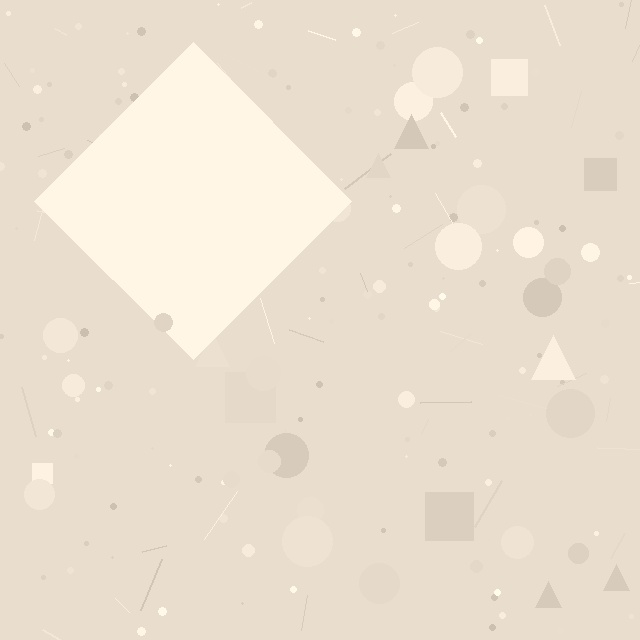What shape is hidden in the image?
A diamond is hidden in the image.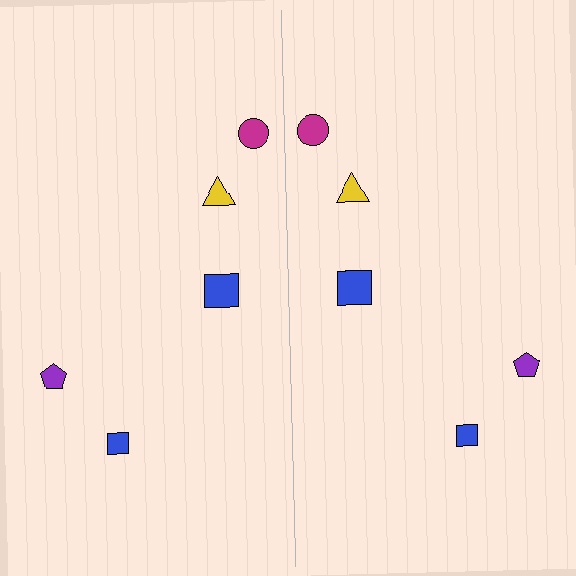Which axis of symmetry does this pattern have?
The pattern has a vertical axis of symmetry running through the center of the image.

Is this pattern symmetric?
Yes, this pattern has bilateral (reflection) symmetry.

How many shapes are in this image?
There are 10 shapes in this image.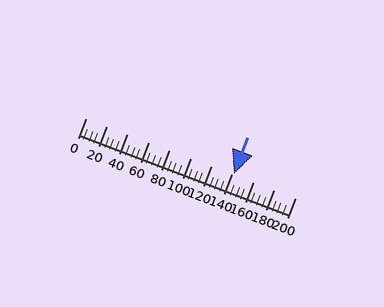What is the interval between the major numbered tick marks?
The major tick marks are spaced 20 units apart.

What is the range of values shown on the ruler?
The ruler shows values from 0 to 200.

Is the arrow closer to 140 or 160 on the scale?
The arrow is closer to 140.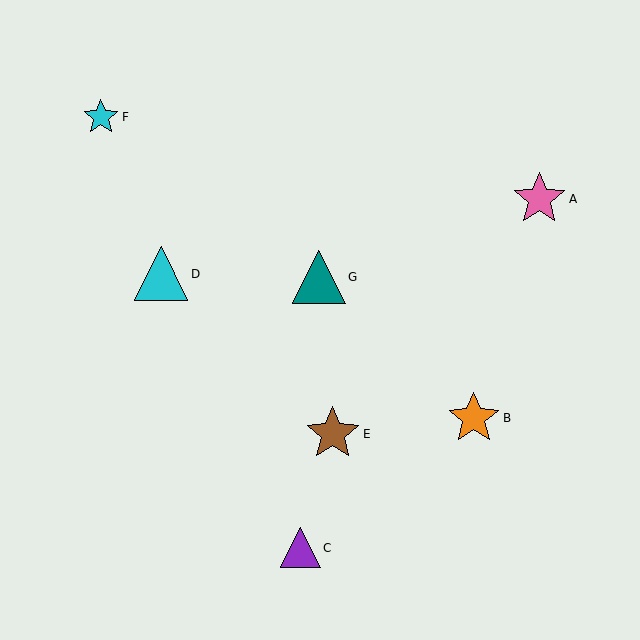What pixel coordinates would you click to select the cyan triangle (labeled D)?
Click at (161, 274) to select the cyan triangle D.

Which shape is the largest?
The brown star (labeled E) is the largest.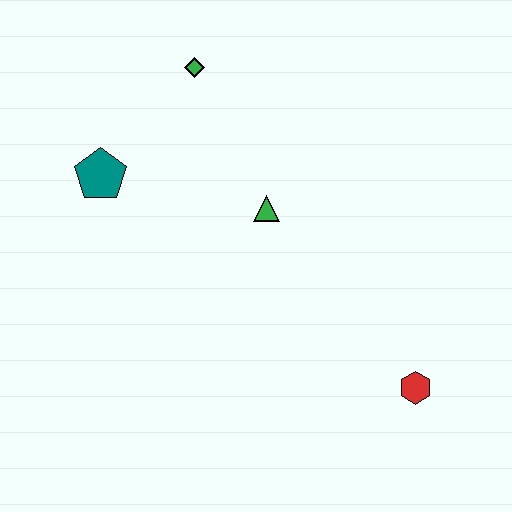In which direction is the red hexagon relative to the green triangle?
The red hexagon is below the green triangle.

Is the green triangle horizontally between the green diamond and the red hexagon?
Yes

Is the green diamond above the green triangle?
Yes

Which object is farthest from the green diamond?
The red hexagon is farthest from the green diamond.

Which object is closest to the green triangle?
The green diamond is closest to the green triangle.